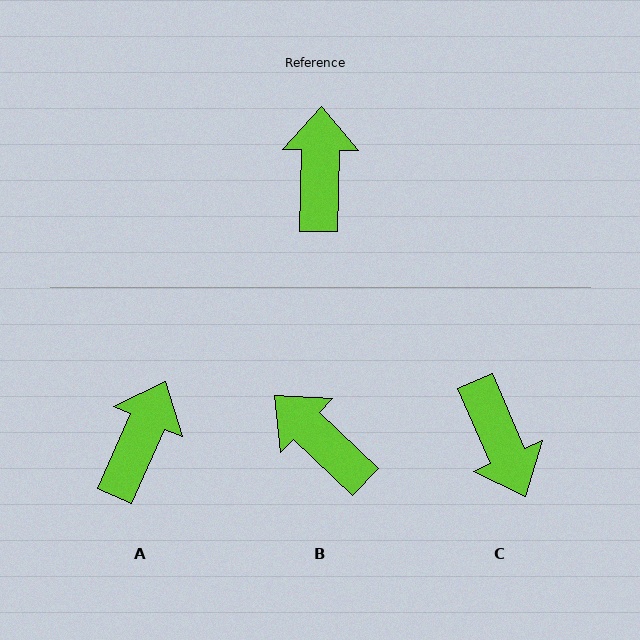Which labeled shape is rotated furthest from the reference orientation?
C, about 155 degrees away.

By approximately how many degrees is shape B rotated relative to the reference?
Approximately 47 degrees counter-clockwise.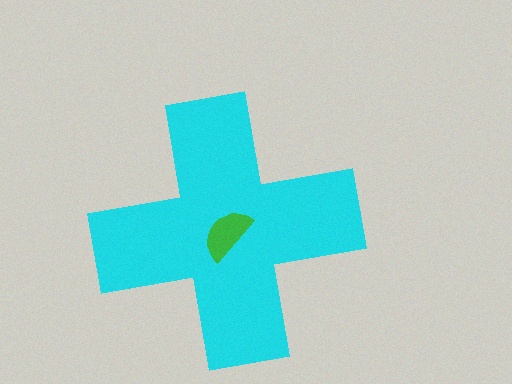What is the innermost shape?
The green semicircle.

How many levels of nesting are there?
2.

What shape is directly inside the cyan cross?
The green semicircle.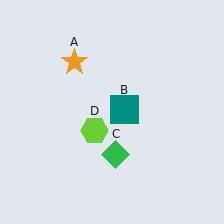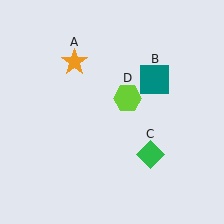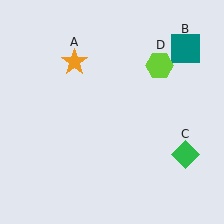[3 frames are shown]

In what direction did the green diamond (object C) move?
The green diamond (object C) moved right.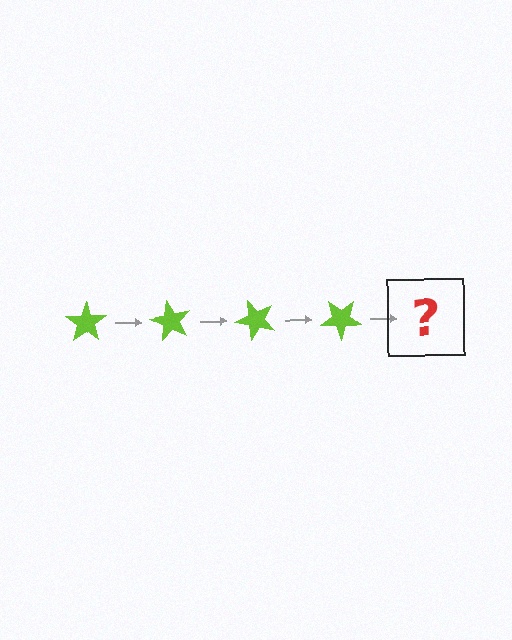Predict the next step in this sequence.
The next step is a lime star rotated 240 degrees.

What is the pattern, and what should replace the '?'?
The pattern is that the star rotates 60 degrees each step. The '?' should be a lime star rotated 240 degrees.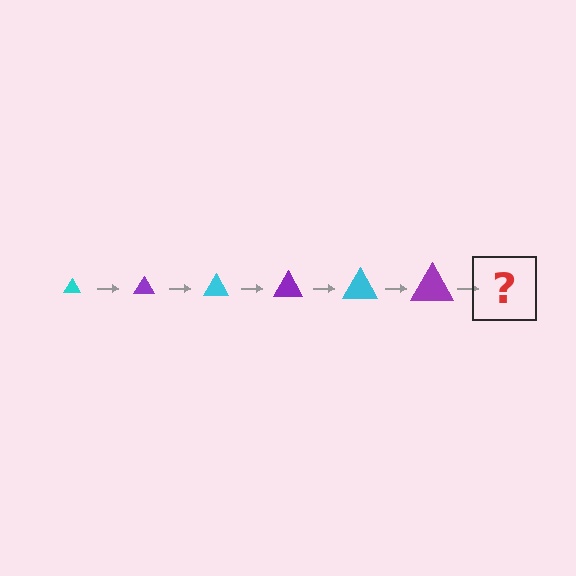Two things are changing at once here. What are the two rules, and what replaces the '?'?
The two rules are that the triangle grows larger each step and the color cycles through cyan and purple. The '?' should be a cyan triangle, larger than the previous one.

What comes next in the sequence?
The next element should be a cyan triangle, larger than the previous one.